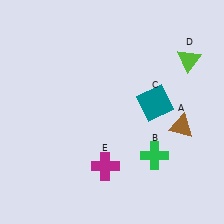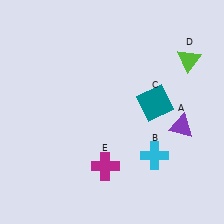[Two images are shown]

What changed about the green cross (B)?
In Image 1, B is green. In Image 2, it changed to cyan.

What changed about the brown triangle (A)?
In Image 1, A is brown. In Image 2, it changed to purple.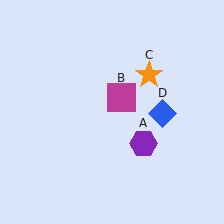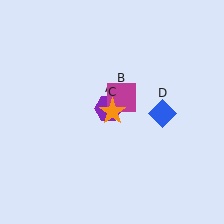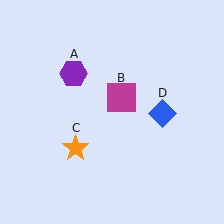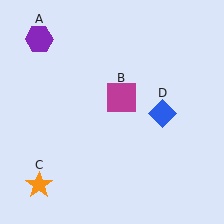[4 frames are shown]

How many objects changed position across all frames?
2 objects changed position: purple hexagon (object A), orange star (object C).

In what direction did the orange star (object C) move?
The orange star (object C) moved down and to the left.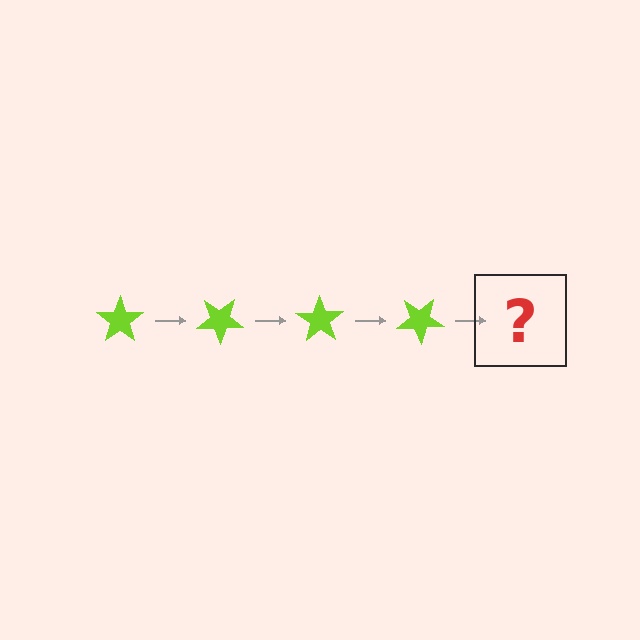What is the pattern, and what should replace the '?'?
The pattern is that the star rotates 35 degrees each step. The '?' should be a lime star rotated 140 degrees.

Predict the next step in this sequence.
The next step is a lime star rotated 140 degrees.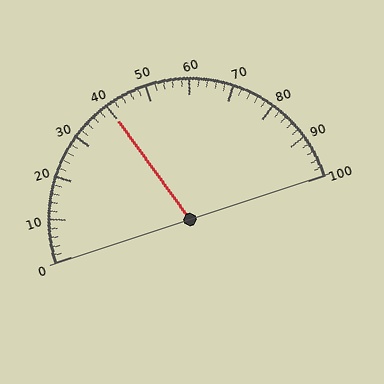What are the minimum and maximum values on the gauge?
The gauge ranges from 0 to 100.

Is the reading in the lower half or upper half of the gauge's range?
The reading is in the lower half of the range (0 to 100).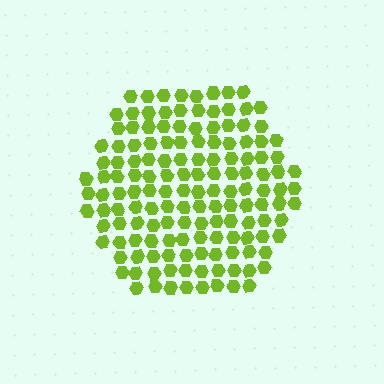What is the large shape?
The large shape is a hexagon.